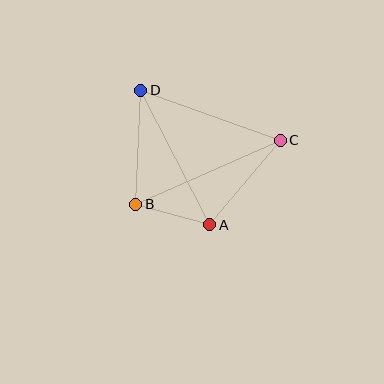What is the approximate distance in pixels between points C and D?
The distance between C and D is approximately 148 pixels.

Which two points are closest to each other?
Points A and B are closest to each other.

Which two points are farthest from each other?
Points B and C are farthest from each other.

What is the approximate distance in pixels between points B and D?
The distance between B and D is approximately 114 pixels.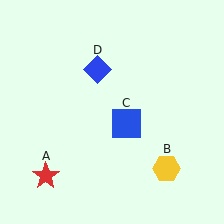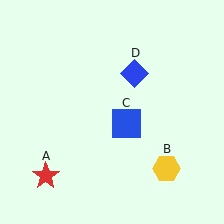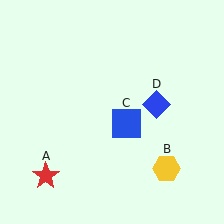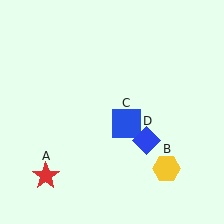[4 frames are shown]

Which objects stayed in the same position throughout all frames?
Red star (object A) and yellow hexagon (object B) and blue square (object C) remained stationary.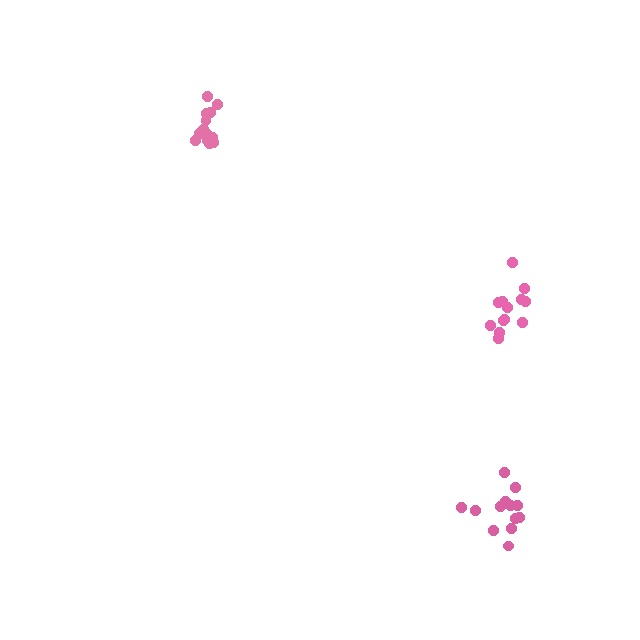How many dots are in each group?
Group 1: 13 dots, Group 2: 13 dots, Group 3: 13 dots (39 total).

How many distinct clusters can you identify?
There are 3 distinct clusters.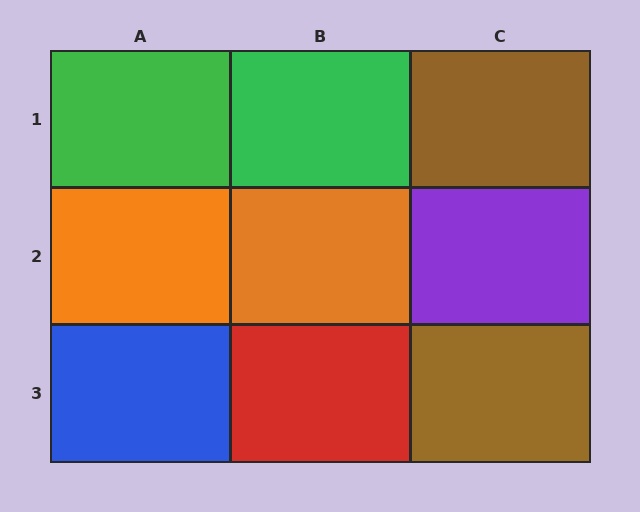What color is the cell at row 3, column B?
Red.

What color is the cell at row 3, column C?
Brown.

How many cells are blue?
1 cell is blue.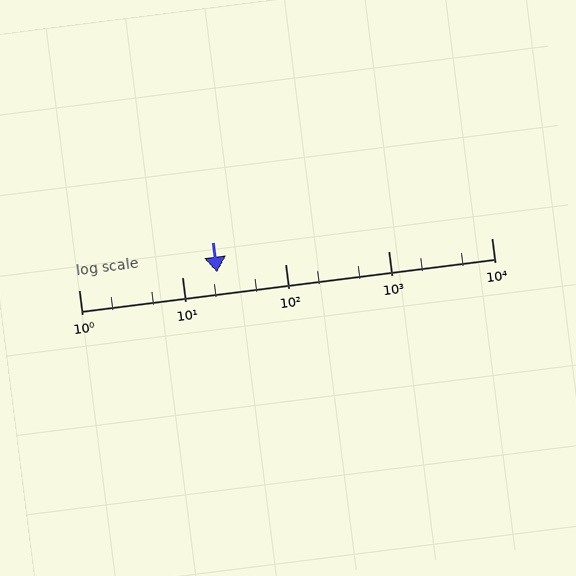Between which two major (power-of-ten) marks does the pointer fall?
The pointer is between 10 and 100.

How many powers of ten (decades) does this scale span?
The scale spans 4 decades, from 1 to 10000.